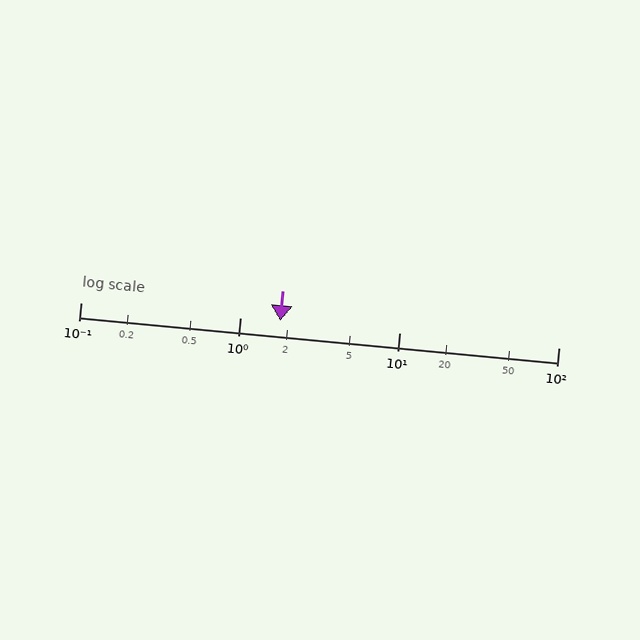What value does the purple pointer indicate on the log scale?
The pointer indicates approximately 1.8.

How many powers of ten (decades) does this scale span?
The scale spans 3 decades, from 0.1 to 100.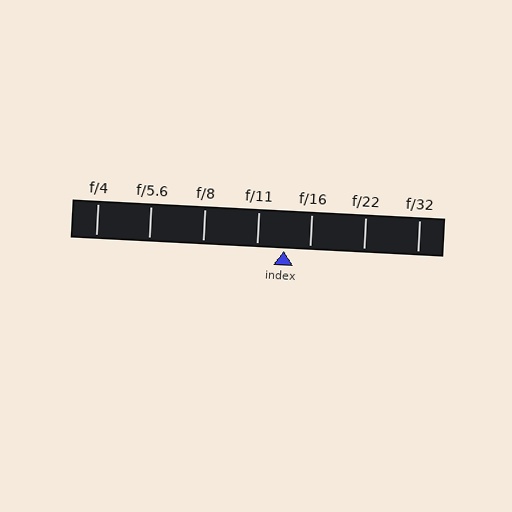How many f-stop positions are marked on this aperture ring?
There are 7 f-stop positions marked.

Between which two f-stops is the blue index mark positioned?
The index mark is between f/11 and f/16.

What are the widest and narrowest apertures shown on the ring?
The widest aperture shown is f/4 and the narrowest is f/32.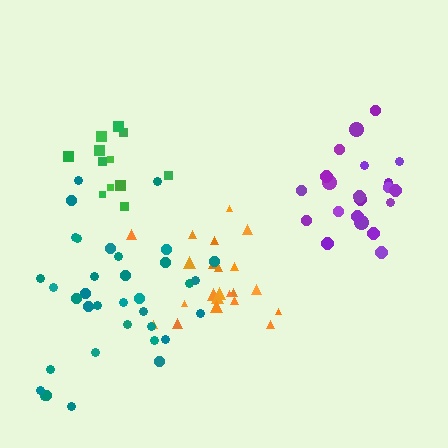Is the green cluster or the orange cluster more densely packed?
Green.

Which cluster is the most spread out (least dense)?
Teal.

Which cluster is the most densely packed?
Purple.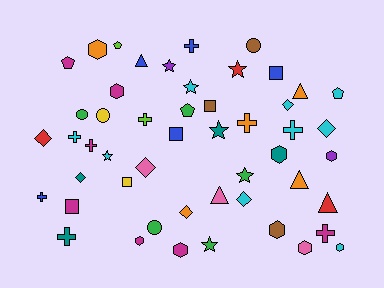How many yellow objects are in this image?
There are 2 yellow objects.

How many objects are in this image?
There are 50 objects.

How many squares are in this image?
There are 5 squares.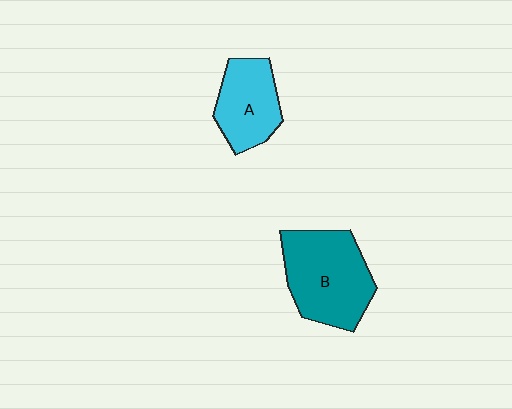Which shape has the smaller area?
Shape A (cyan).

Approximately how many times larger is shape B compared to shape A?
Approximately 1.5 times.